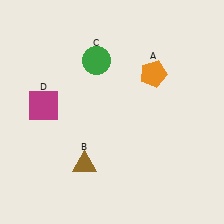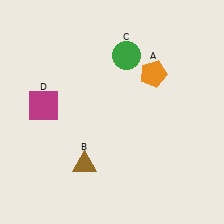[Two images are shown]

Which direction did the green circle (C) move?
The green circle (C) moved right.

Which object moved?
The green circle (C) moved right.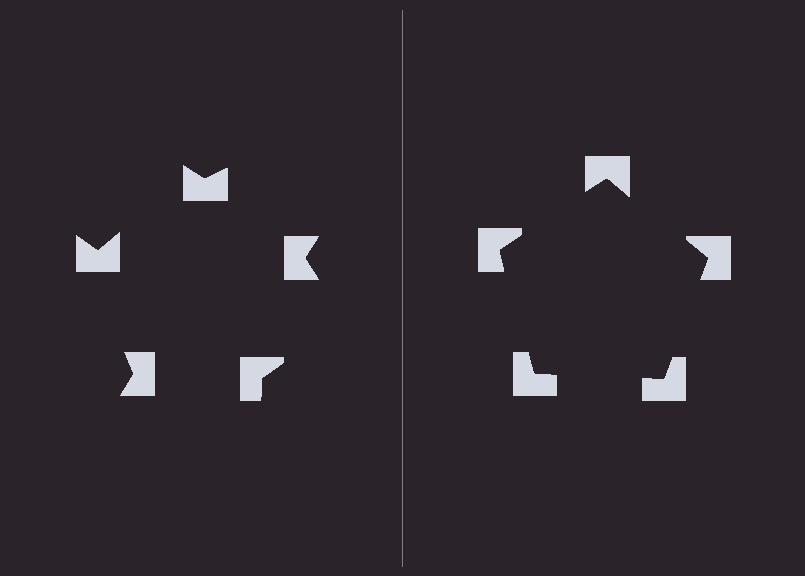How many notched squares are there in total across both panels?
10 — 5 on each side.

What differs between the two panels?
The notched squares are positioned identically on both sides; only the wedge orientations differ. On the right they align to a pentagon; on the left they are misaligned.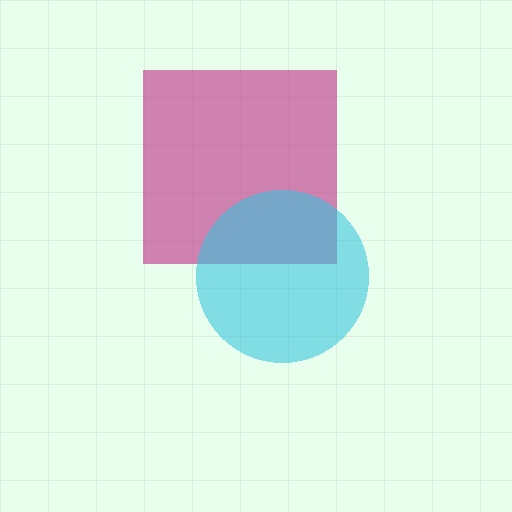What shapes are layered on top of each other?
The layered shapes are: a magenta square, a cyan circle.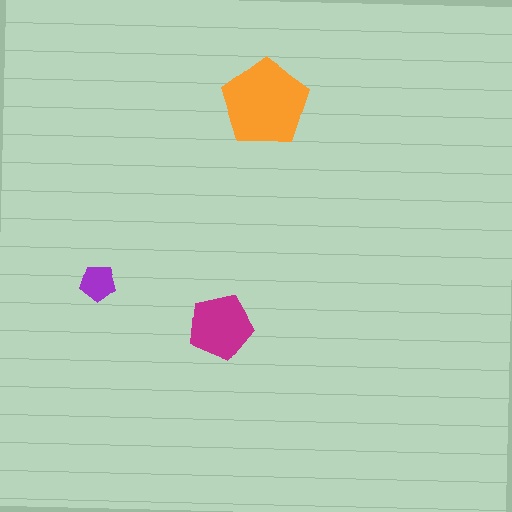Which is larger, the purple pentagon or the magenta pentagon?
The magenta one.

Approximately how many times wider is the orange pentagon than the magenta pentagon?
About 1.5 times wider.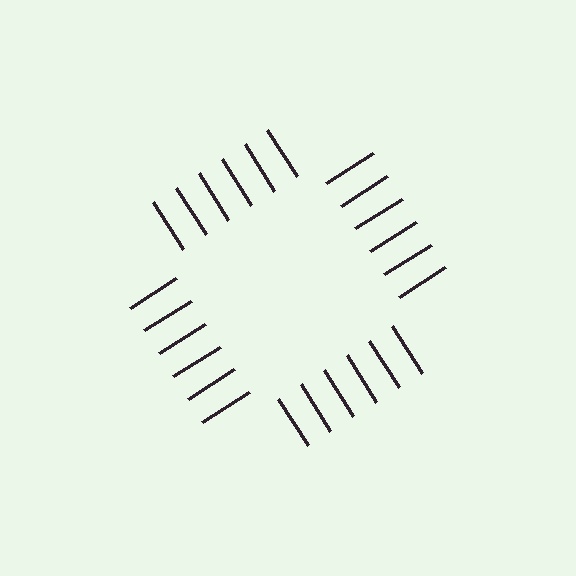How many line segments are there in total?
24 — 6 along each of the 4 edges.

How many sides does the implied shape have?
4 sides — the line-ends trace a square.